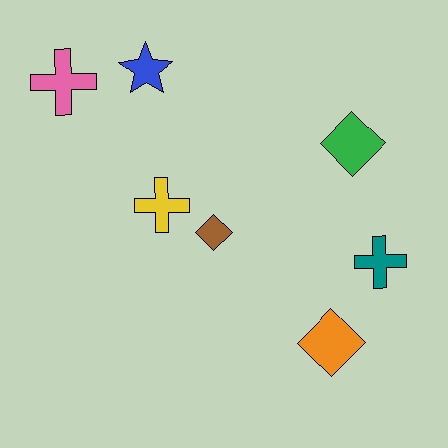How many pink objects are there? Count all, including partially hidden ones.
There is 1 pink object.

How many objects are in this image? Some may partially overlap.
There are 7 objects.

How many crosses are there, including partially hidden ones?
There are 3 crosses.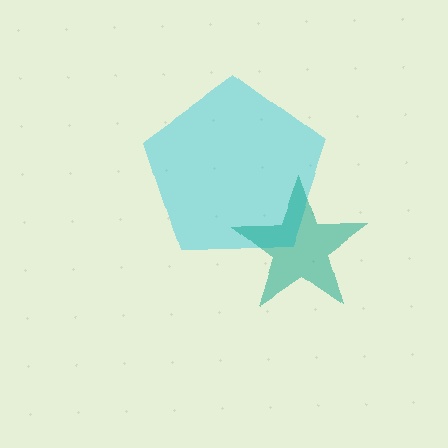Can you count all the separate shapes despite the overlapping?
Yes, there are 2 separate shapes.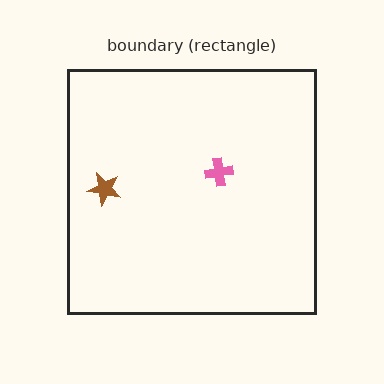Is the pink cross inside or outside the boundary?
Inside.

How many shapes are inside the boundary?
2 inside, 0 outside.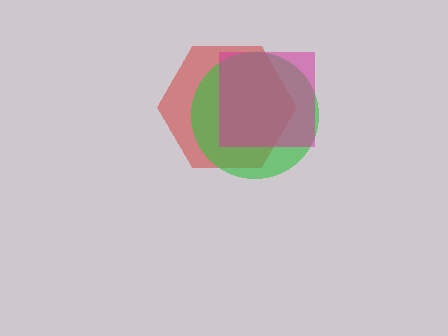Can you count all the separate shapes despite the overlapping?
Yes, there are 3 separate shapes.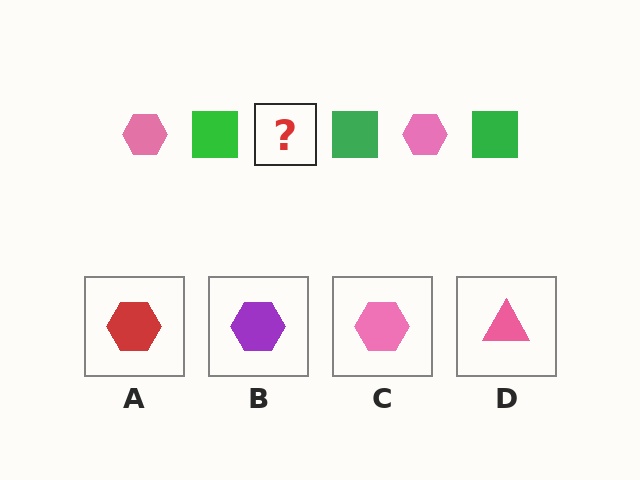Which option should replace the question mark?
Option C.